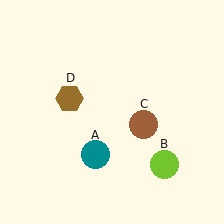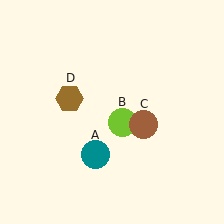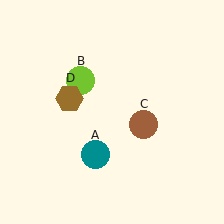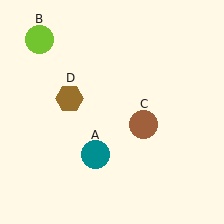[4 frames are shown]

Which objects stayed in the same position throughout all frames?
Teal circle (object A) and brown circle (object C) and brown hexagon (object D) remained stationary.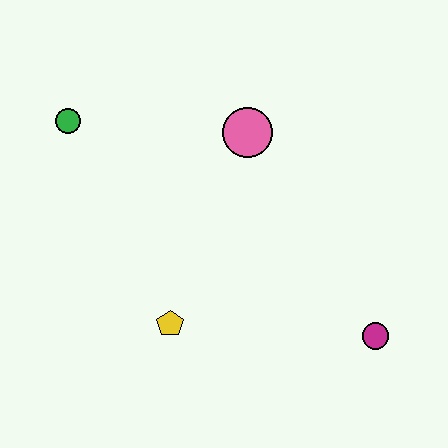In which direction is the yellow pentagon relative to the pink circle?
The yellow pentagon is below the pink circle.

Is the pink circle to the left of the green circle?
No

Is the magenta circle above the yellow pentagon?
No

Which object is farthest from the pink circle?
The magenta circle is farthest from the pink circle.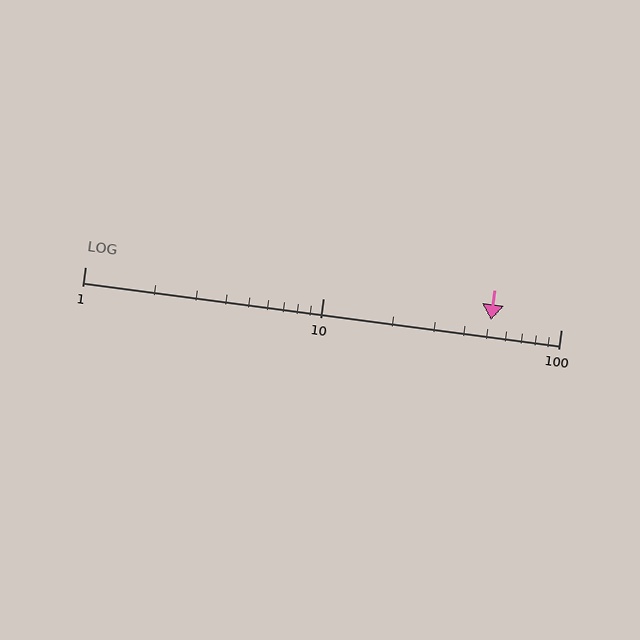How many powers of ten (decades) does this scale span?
The scale spans 2 decades, from 1 to 100.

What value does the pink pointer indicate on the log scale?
The pointer indicates approximately 51.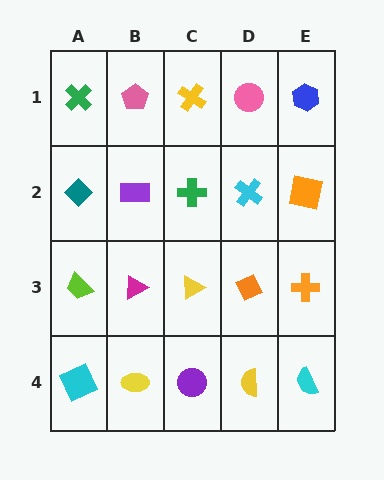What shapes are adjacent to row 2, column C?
A yellow cross (row 1, column C), a yellow triangle (row 3, column C), a purple rectangle (row 2, column B), a cyan cross (row 2, column D).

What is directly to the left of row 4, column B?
A cyan square.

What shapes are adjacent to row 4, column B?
A magenta triangle (row 3, column B), a cyan square (row 4, column A), a purple circle (row 4, column C).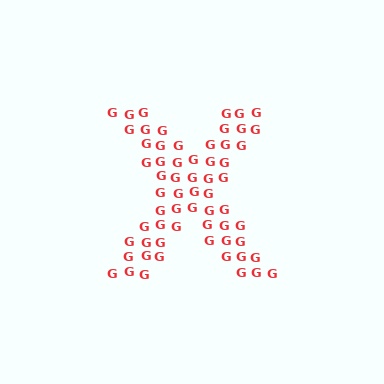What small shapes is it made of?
It is made of small letter G's.